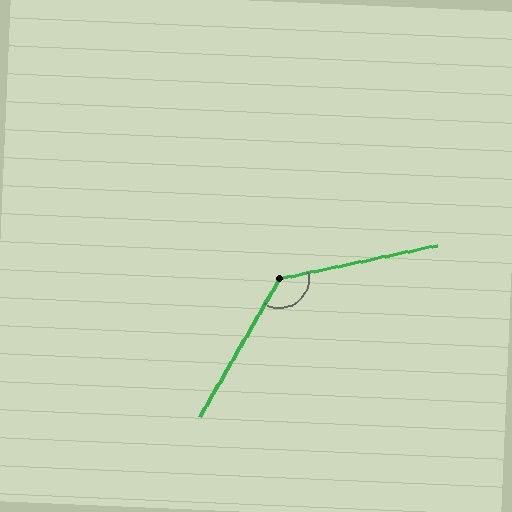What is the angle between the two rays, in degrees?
Approximately 132 degrees.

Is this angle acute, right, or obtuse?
It is obtuse.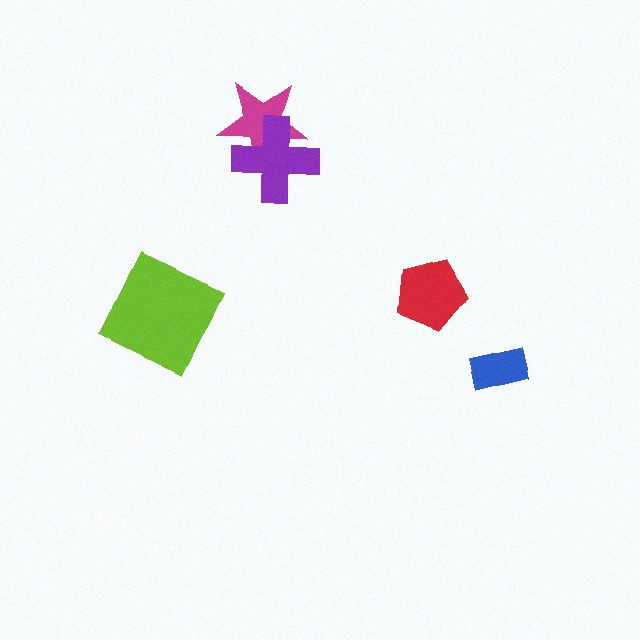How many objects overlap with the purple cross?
1 object overlaps with the purple cross.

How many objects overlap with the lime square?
0 objects overlap with the lime square.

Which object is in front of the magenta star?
The purple cross is in front of the magenta star.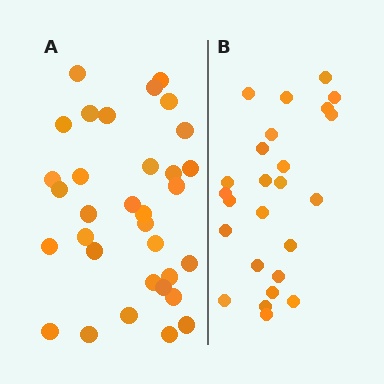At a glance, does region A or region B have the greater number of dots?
Region A (the left region) has more dots.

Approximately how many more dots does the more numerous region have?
Region A has roughly 8 or so more dots than region B.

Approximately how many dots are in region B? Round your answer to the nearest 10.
About 20 dots. (The exact count is 25, which rounds to 20.)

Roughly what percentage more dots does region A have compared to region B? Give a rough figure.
About 30% more.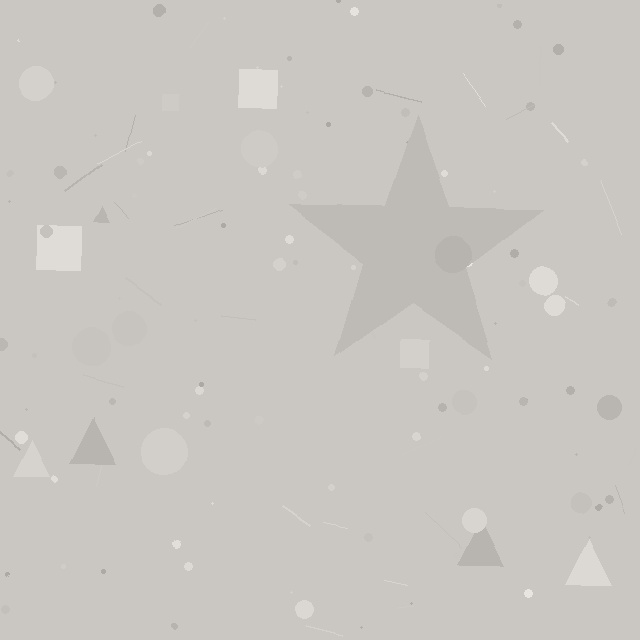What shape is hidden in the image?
A star is hidden in the image.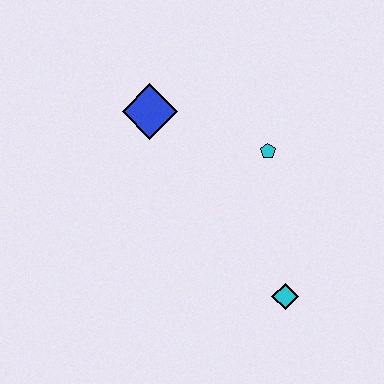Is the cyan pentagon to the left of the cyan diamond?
Yes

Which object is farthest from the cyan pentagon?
The cyan diamond is farthest from the cyan pentagon.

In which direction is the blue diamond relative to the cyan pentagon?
The blue diamond is to the left of the cyan pentagon.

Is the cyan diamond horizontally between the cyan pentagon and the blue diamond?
No